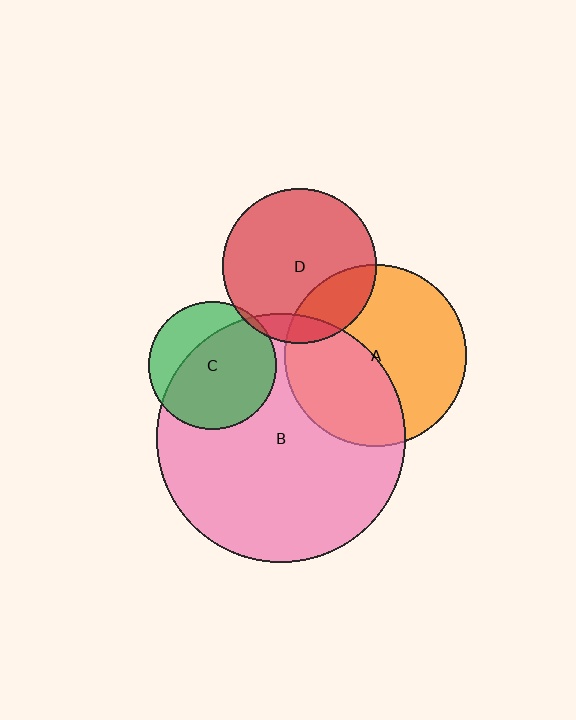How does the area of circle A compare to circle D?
Approximately 1.4 times.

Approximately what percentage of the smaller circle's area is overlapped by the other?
Approximately 70%.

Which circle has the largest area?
Circle B (pink).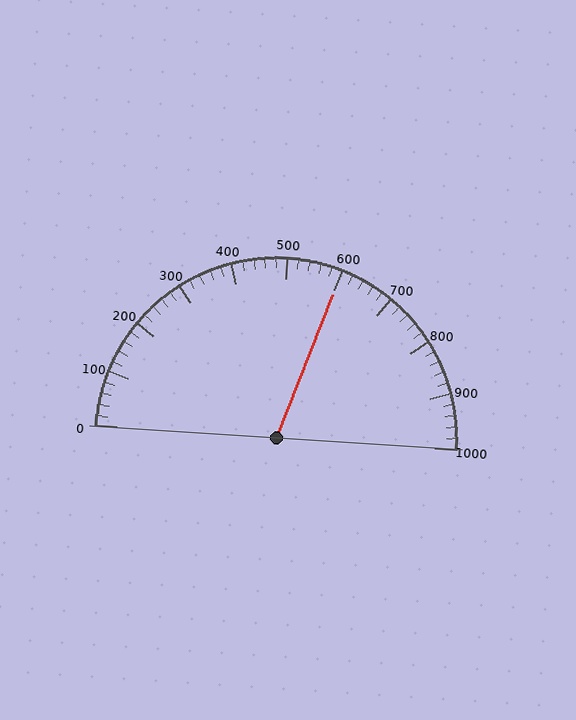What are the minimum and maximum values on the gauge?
The gauge ranges from 0 to 1000.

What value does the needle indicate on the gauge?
The needle indicates approximately 600.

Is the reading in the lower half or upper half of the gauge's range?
The reading is in the upper half of the range (0 to 1000).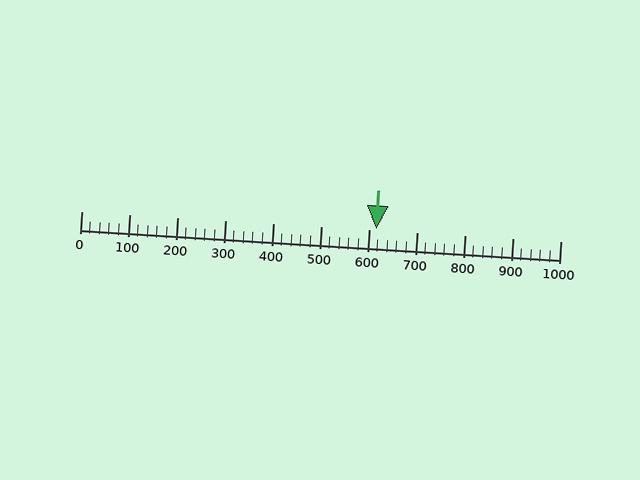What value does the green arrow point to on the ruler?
The green arrow points to approximately 617.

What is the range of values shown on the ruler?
The ruler shows values from 0 to 1000.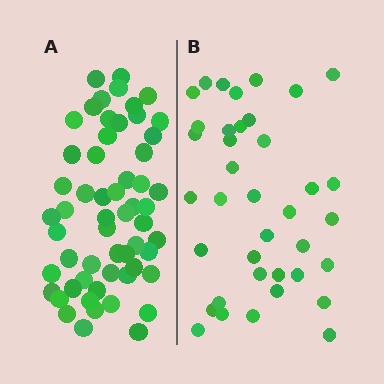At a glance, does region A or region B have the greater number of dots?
Region A (the left region) has more dots.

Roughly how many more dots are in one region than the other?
Region A has approximately 20 more dots than region B.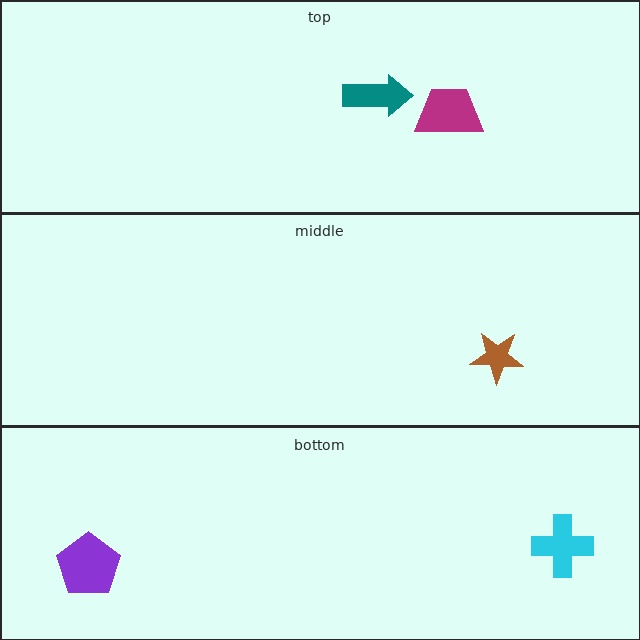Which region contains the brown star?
The middle region.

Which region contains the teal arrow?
The top region.